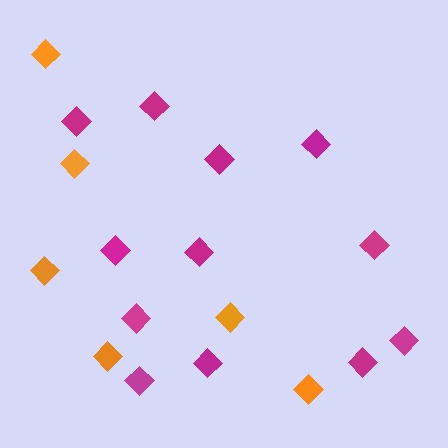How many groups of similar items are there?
There are 2 groups: one group of magenta diamonds (12) and one group of orange diamonds (6).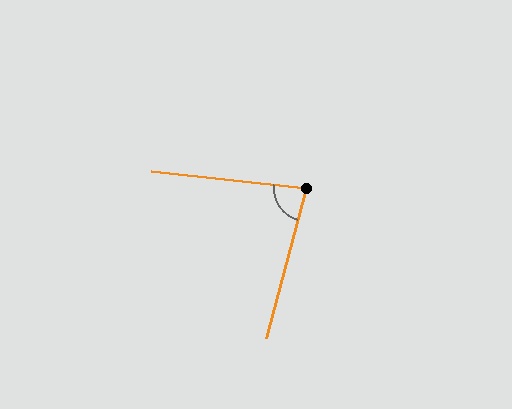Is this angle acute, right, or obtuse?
It is acute.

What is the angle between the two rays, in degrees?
Approximately 81 degrees.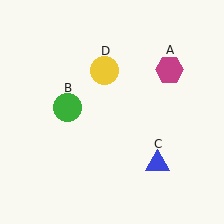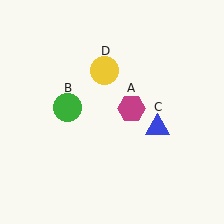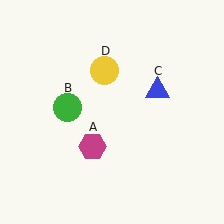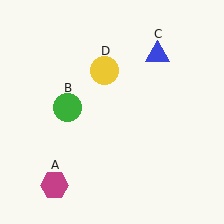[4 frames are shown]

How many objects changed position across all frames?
2 objects changed position: magenta hexagon (object A), blue triangle (object C).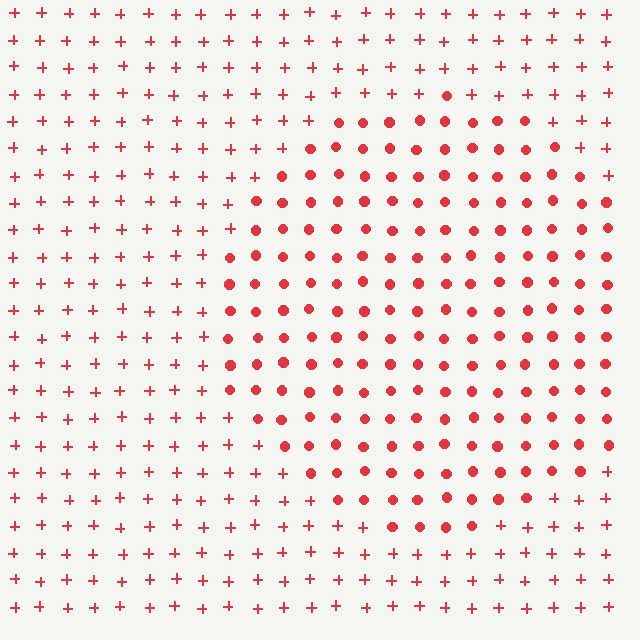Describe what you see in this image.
The image is filled with small red elements arranged in a uniform grid. A circle-shaped region contains circles, while the surrounding area contains plus signs. The boundary is defined purely by the change in element shape.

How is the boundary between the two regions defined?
The boundary is defined by a change in element shape: circles inside vs. plus signs outside. All elements share the same color and spacing.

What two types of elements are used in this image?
The image uses circles inside the circle region and plus signs outside it.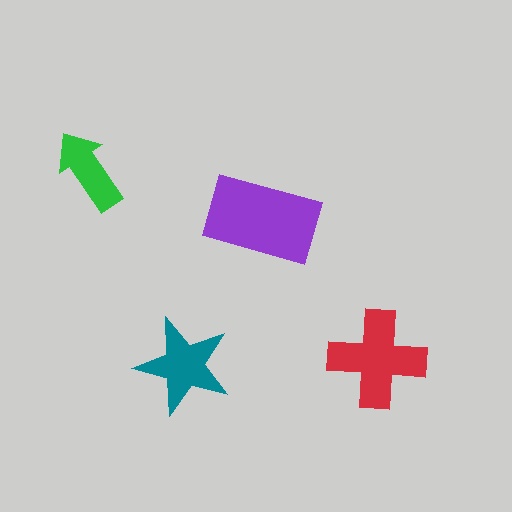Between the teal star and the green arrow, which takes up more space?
The teal star.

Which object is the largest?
The purple rectangle.